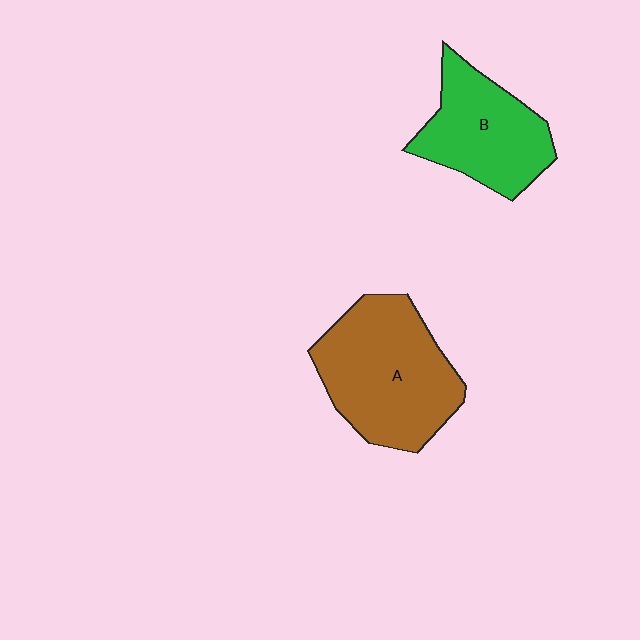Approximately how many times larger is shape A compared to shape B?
Approximately 1.4 times.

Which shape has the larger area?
Shape A (brown).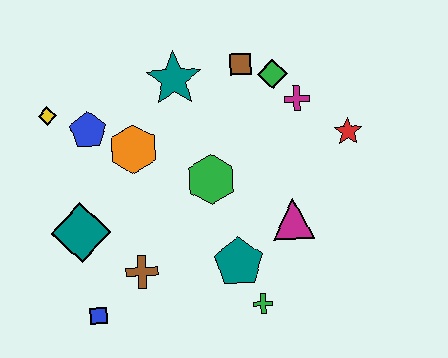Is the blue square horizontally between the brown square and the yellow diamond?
Yes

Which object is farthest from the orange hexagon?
The red star is farthest from the orange hexagon.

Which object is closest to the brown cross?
The blue square is closest to the brown cross.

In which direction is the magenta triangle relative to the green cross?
The magenta triangle is above the green cross.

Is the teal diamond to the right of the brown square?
No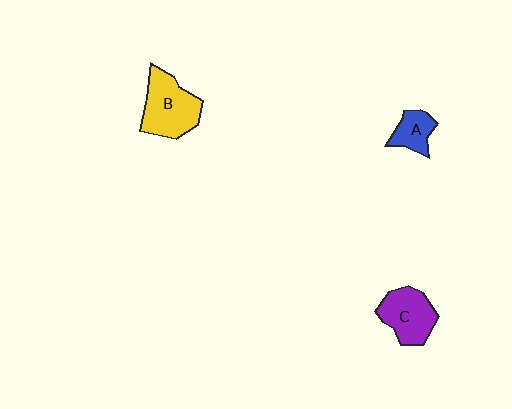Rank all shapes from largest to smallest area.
From largest to smallest: B (yellow), C (purple), A (blue).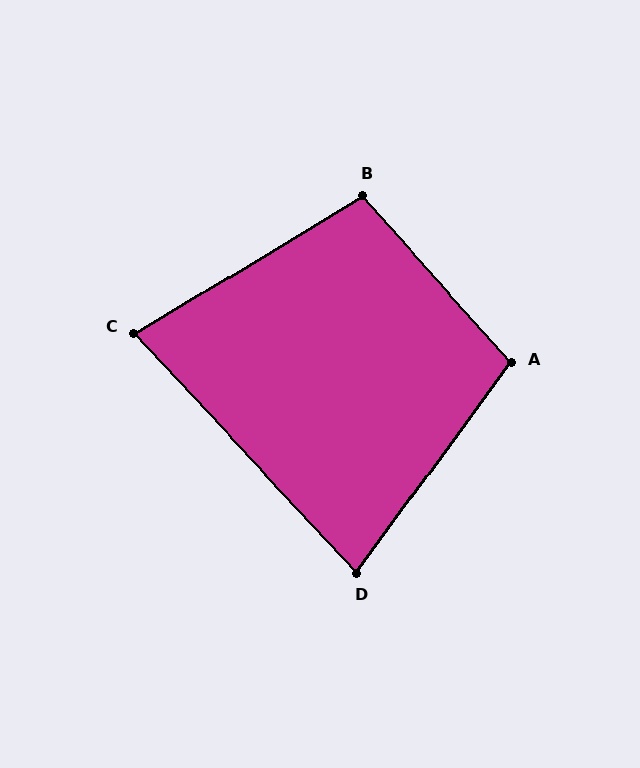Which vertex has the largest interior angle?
A, at approximately 102 degrees.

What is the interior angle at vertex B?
Approximately 101 degrees (obtuse).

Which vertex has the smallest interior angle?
C, at approximately 78 degrees.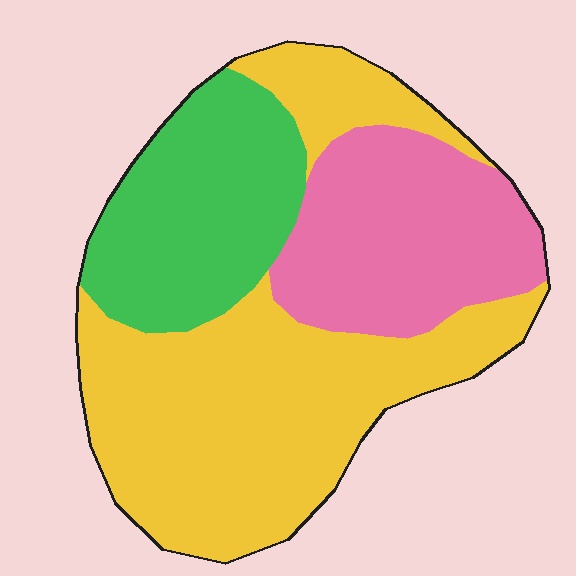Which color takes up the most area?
Yellow, at roughly 50%.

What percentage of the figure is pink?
Pink takes up about one quarter (1/4) of the figure.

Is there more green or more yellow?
Yellow.